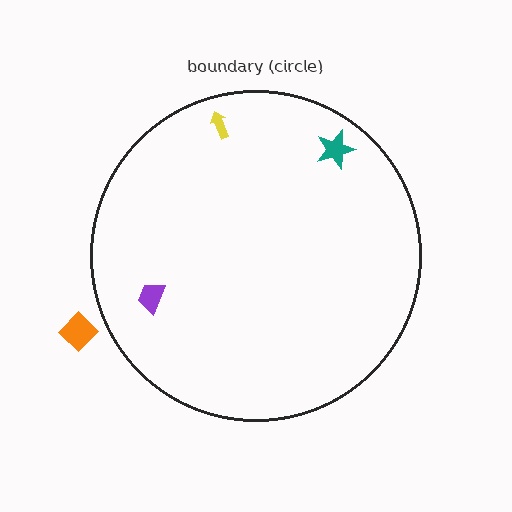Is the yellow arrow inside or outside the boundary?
Inside.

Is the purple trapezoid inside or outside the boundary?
Inside.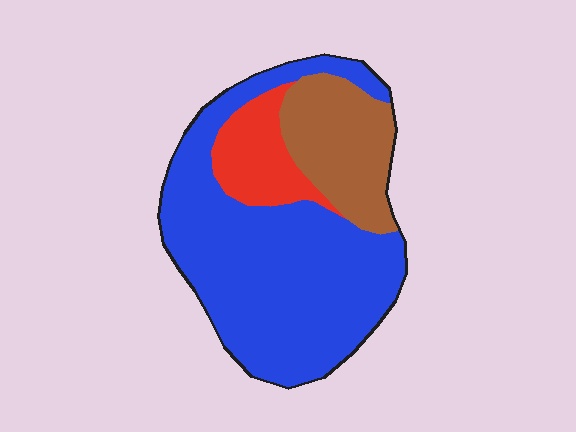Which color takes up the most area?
Blue, at roughly 65%.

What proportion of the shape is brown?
Brown takes up about one fifth (1/5) of the shape.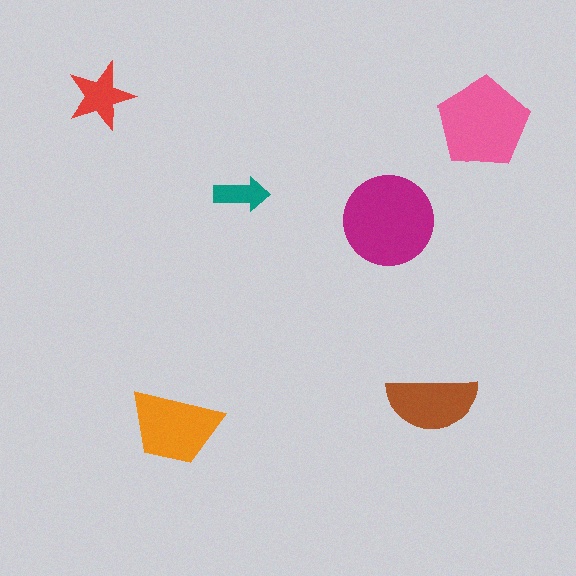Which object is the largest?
The magenta circle.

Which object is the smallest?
The teal arrow.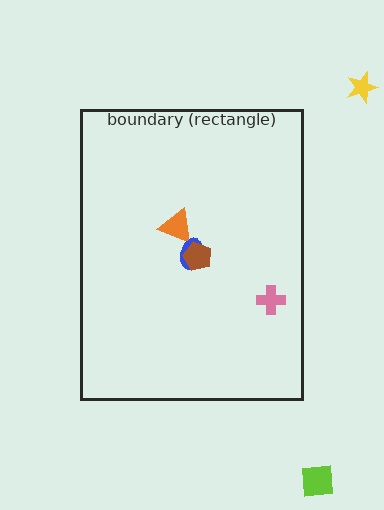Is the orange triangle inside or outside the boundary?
Inside.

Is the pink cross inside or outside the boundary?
Inside.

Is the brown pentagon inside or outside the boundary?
Inside.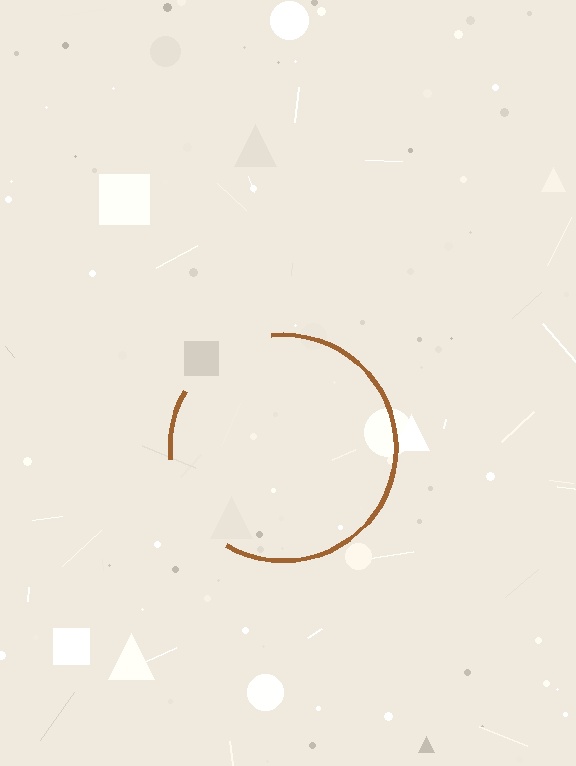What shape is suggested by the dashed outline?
The dashed outline suggests a circle.